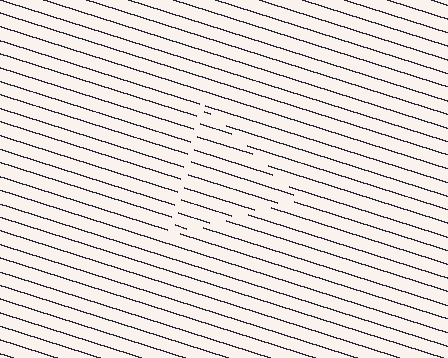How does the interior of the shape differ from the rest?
The interior of the shape contains the same grating, shifted by half a period — the contour is defined by the phase discontinuity where line-ends from the inner and outer gratings abut.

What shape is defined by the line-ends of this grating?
An illusory triangle. The interior of the shape contains the same grating, shifted by half a period — the contour is defined by the phase discontinuity where line-ends from the inner and outer gratings abut.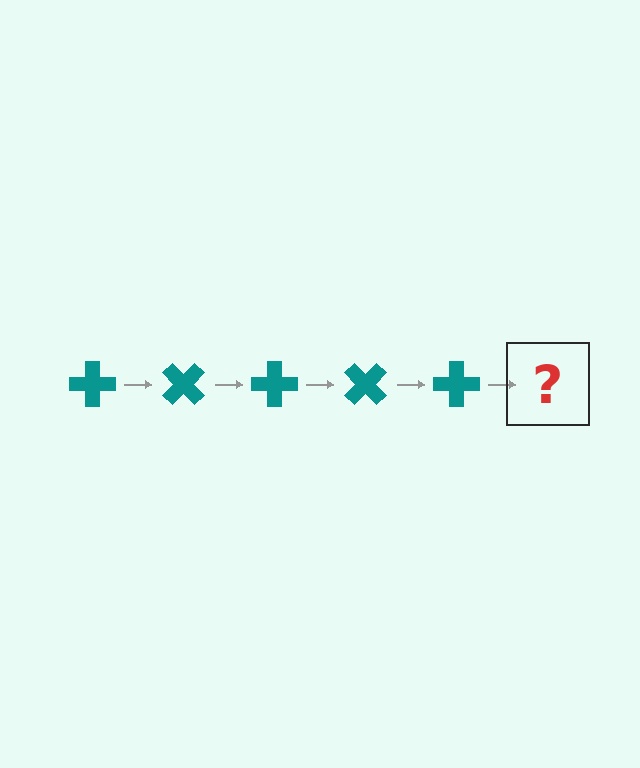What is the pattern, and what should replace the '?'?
The pattern is that the cross rotates 45 degrees each step. The '?' should be a teal cross rotated 225 degrees.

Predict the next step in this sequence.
The next step is a teal cross rotated 225 degrees.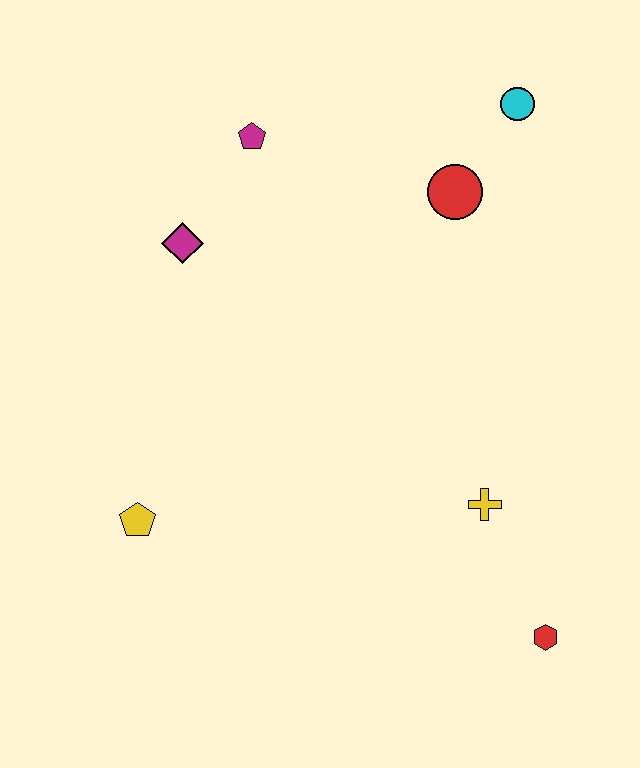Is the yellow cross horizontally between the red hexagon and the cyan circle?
No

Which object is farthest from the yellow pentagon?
The cyan circle is farthest from the yellow pentagon.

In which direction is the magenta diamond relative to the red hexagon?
The magenta diamond is above the red hexagon.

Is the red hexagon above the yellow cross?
No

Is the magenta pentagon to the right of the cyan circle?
No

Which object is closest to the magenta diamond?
The magenta pentagon is closest to the magenta diamond.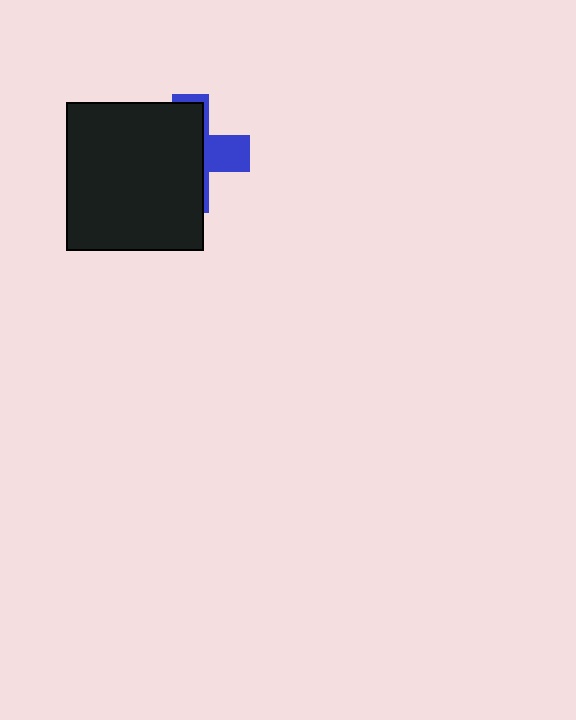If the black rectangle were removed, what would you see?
You would see the complete blue cross.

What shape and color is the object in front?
The object in front is a black rectangle.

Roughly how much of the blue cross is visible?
A small part of it is visible (roughly 32%).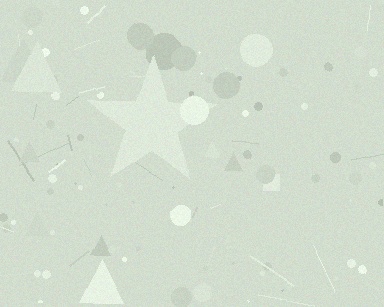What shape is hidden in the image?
A star is hidden in the image.